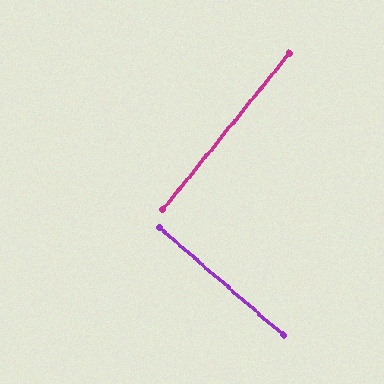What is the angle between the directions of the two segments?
Approximately 88 degrees.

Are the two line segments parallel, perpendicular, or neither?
Perpendicular — they meet at approximately 88°.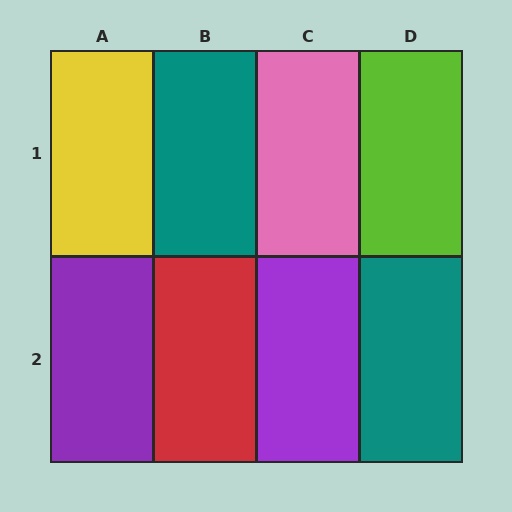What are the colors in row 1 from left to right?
Yellow, teal, pink, lime.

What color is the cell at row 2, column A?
Purple.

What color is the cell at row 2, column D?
Teal.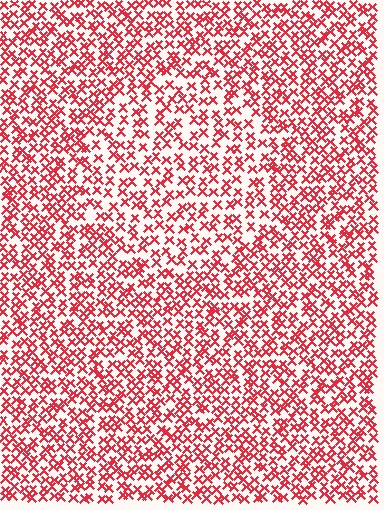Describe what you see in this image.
The image contains small red elements arranged at two different densities. A circle-shaped region is visible where the elements are less densely packed than the surrounding area.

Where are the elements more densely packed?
The elements are more densely packed outside the circle boundary.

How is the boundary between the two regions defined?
The boundary is defined by a change in element density (approximately 1.5x ratio). All elements are the same color, size, and shape.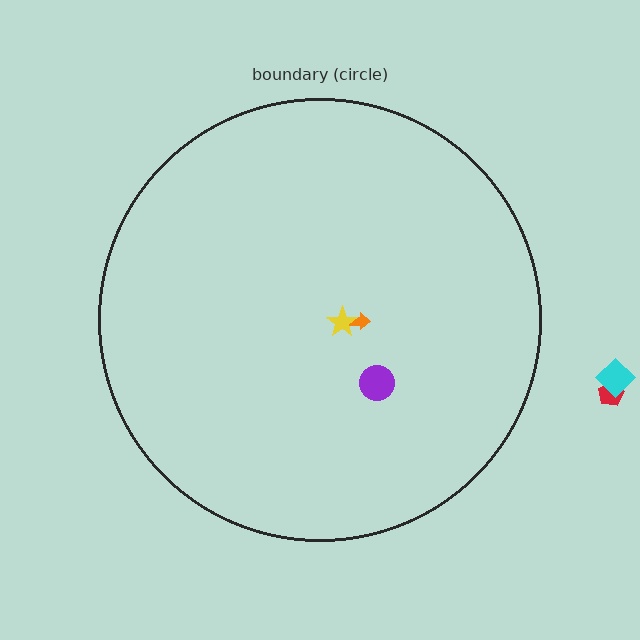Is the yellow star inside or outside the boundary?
Inside.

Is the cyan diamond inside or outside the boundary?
Outside.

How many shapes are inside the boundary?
3 inside, 2 outside.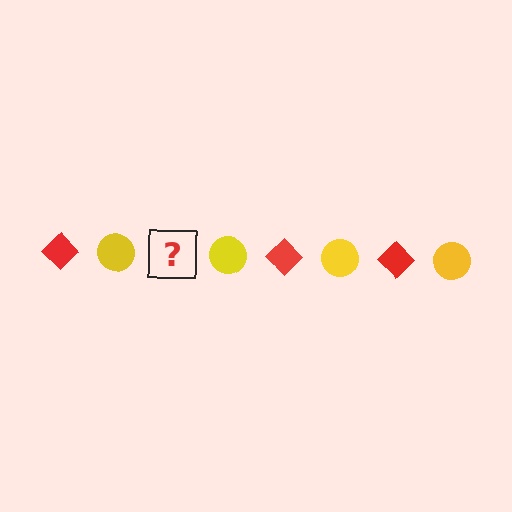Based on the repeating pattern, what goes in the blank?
The blank should be a red diamond.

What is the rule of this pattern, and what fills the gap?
The rule is that the pattern alternates between red diamond and yellow circle. The gap should be filled with a red diamond.